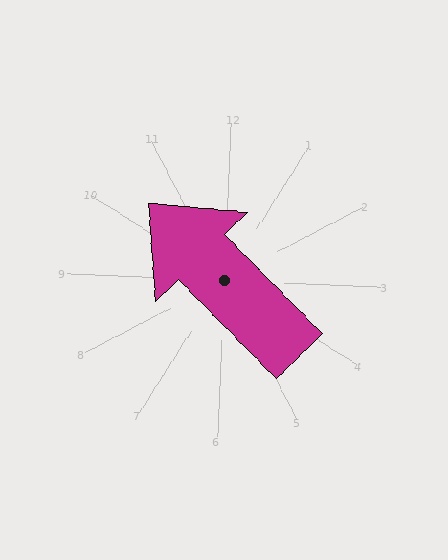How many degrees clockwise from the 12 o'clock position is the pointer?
Approximately 313 degrees.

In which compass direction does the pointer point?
Northwest.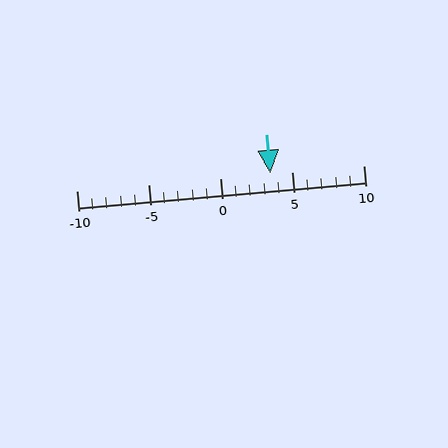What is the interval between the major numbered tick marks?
The major tick marks are spaced 5 units apart.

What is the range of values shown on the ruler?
The ruler shows values from -10 to 10.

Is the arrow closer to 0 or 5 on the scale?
The arrow is closer to 5.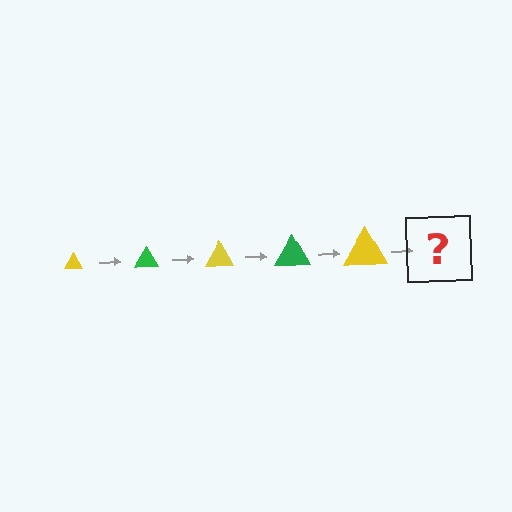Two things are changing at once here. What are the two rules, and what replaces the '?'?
The two rules are that the triangle grows larger each step and the color cycles through yellow and green. The '?' should be a green triangle, larger than the previous one.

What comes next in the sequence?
The next element should be a green triangle, larger than the previous one.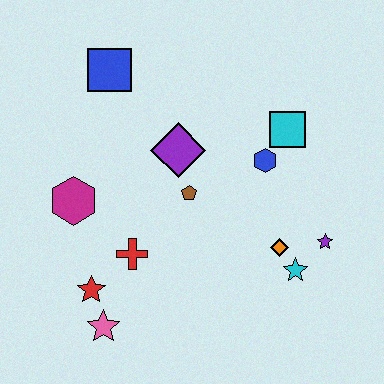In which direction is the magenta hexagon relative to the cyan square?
The magenta hexagon is to the left of the cyan square.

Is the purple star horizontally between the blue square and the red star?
No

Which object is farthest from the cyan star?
The blue square is farthest from the cyan star.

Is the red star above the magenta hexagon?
No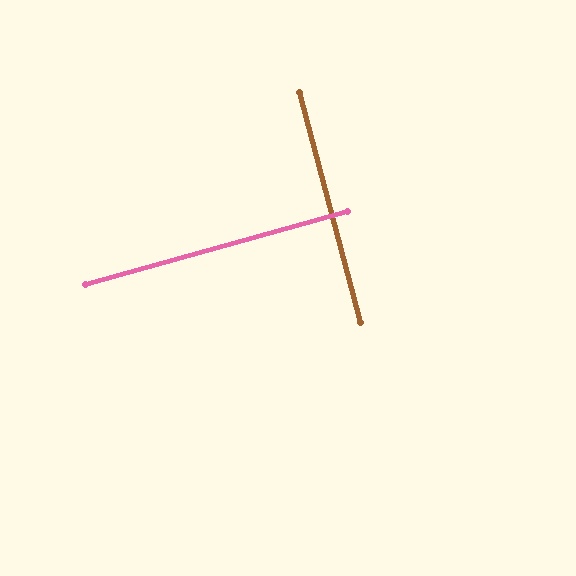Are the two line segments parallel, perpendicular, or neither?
Perpendicular — they meet at approximately 89°.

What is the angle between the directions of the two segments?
Approximately 89 degrees.